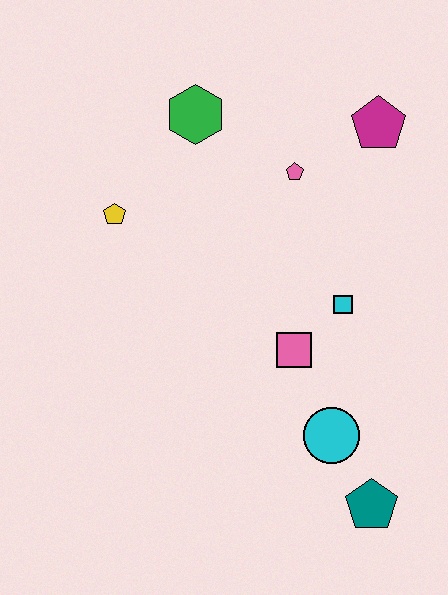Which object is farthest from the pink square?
The green hexagon is farthest from the pink square.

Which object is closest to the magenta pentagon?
The pink pentagon is closest to the magenta pentagon.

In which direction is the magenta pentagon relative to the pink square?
The magenta pentagon is above the pink square.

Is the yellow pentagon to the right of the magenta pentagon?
No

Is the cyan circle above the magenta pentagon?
No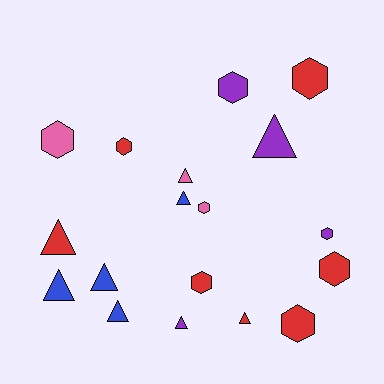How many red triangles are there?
There are 2 red triangles.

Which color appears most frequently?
Red, with 7 objects.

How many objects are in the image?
There are 18 objects.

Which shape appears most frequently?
Triangle, with 9 objects.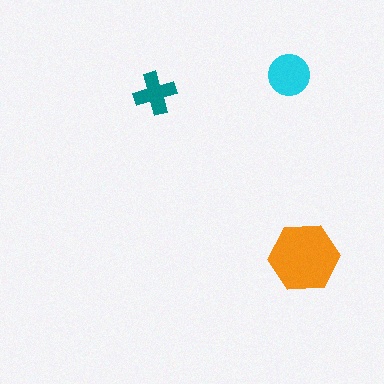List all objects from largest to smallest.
The orange hexagon, the cyan circle, the teal cross.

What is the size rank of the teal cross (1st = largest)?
3rd.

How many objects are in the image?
There are 3 objects in the image.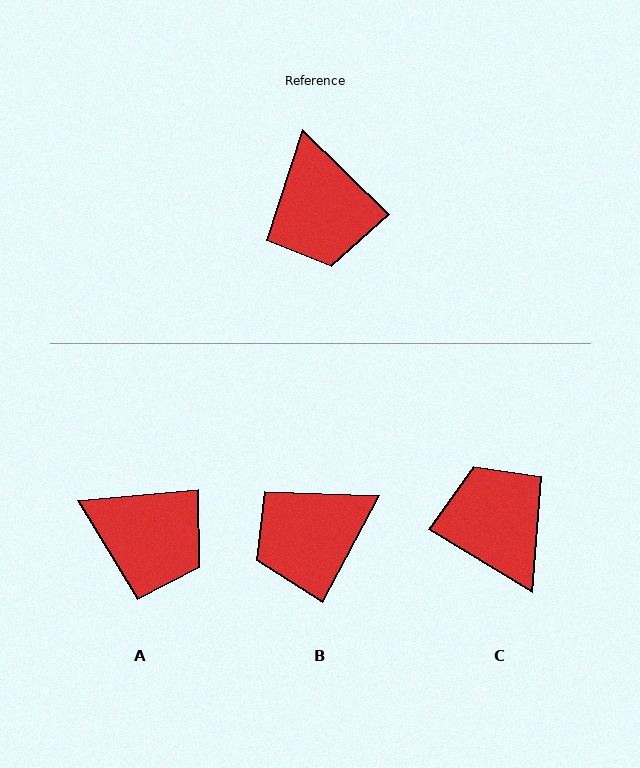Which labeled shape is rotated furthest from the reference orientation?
C, about 167 degrees away.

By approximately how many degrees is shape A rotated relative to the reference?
Approximately 49 degrees counter-clockwise.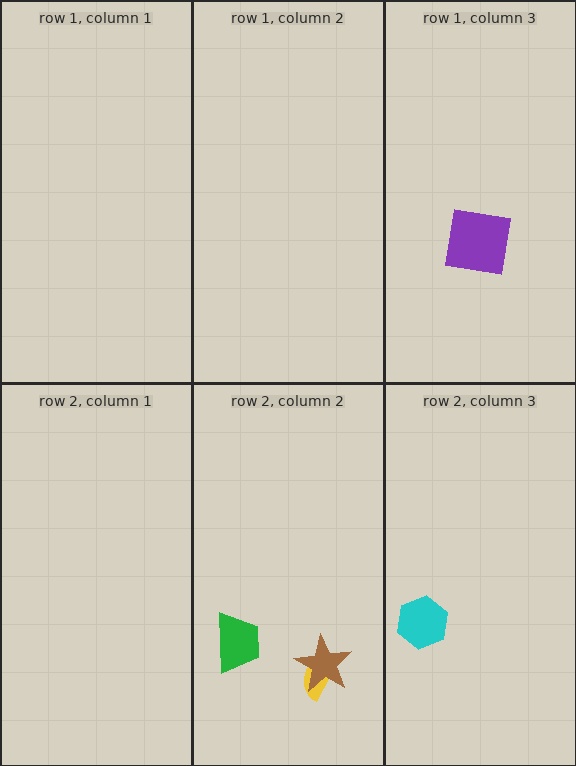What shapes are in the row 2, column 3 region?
The cyan hexagon.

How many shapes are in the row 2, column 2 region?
3.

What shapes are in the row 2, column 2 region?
The green trapezoid, the yellow semicircle, the brown star.